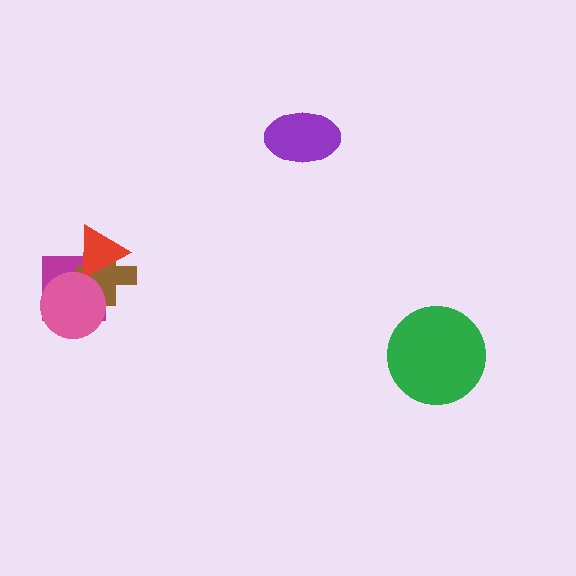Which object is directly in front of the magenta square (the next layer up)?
The brown cross is directly in front of the magenta square.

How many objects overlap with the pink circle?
2 objects overlap with the pink circle.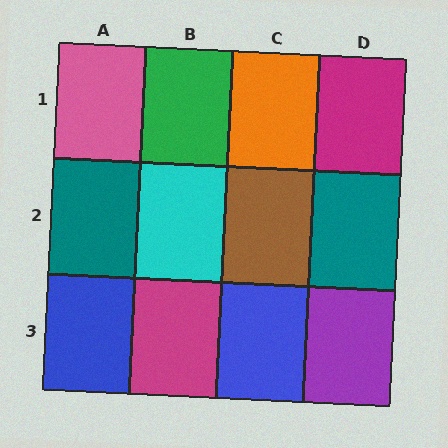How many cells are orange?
1 cell is orange.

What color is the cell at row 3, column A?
Blue.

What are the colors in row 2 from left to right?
Teal, cyan, brown, teal.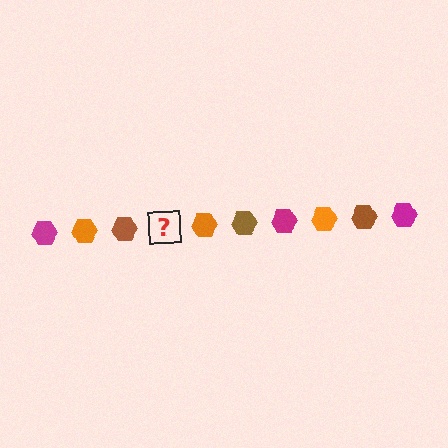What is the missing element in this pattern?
The missing element is a magenta hexagon.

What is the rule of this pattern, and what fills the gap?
The rule is that the pattern cycles through magenta, orange, brown hexagons. The gap should be filled with a magenta hexagon.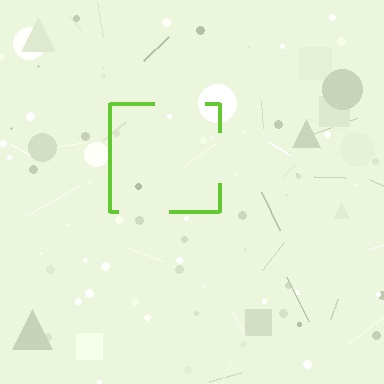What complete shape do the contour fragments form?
The contour fragments form a square.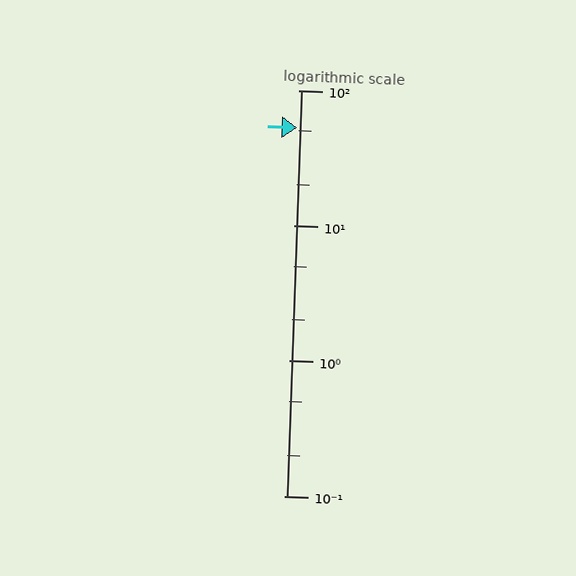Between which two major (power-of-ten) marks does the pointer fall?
The pointer is between 10 and 100.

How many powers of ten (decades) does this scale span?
The scale spans 3 decades, from 0.1 to 100.